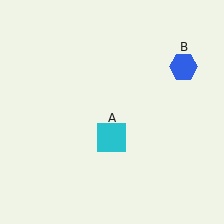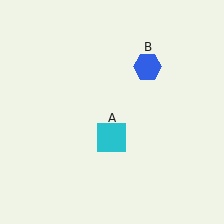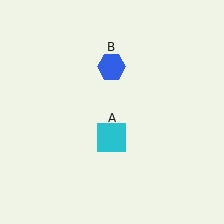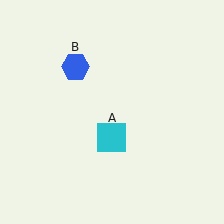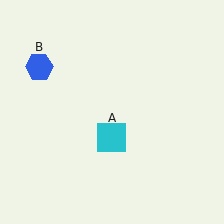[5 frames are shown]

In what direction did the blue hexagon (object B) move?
The blue hexagon (object B) moved left.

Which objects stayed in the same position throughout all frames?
Cyan square (object A) remained stationary.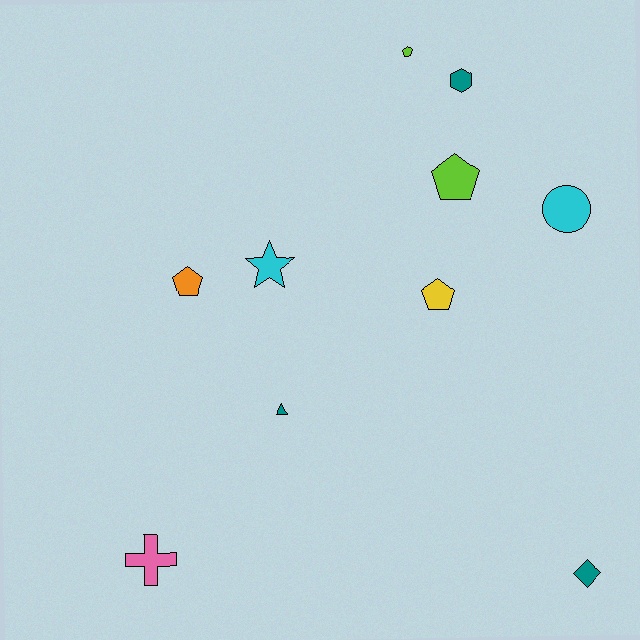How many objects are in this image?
There are 10 objects.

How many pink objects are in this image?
There is 1 pink object.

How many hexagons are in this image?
There is 1 hexagon.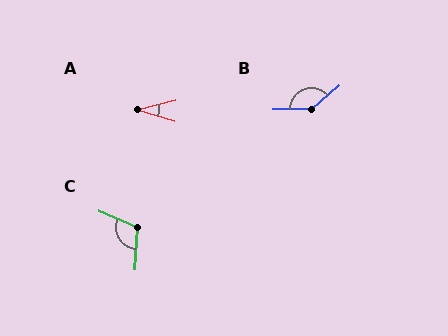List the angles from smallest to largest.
A (32°), C (109°), B (140°).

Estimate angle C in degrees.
Approximately 109 degrees.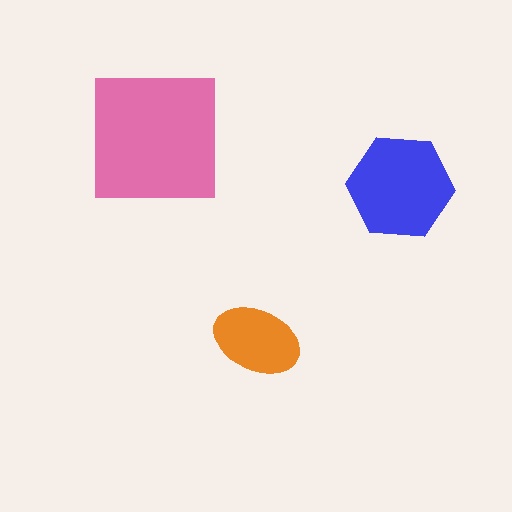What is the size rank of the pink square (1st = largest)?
1st.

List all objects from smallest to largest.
The orange ellipse, the blue hexagon, the pink square.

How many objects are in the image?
There are 3 objects in the image.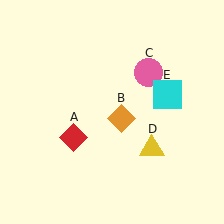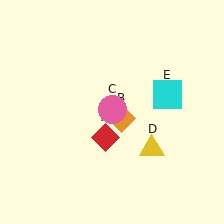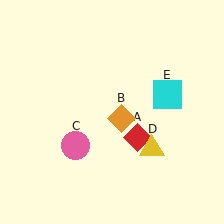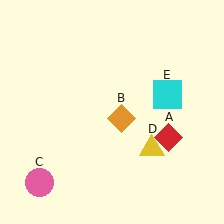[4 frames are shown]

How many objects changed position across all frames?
2 objects changed position: red diamond (object A), pink circle (object C).